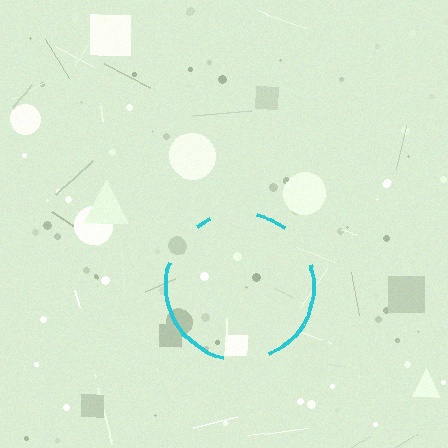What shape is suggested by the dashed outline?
The dashed outline suggests a circle.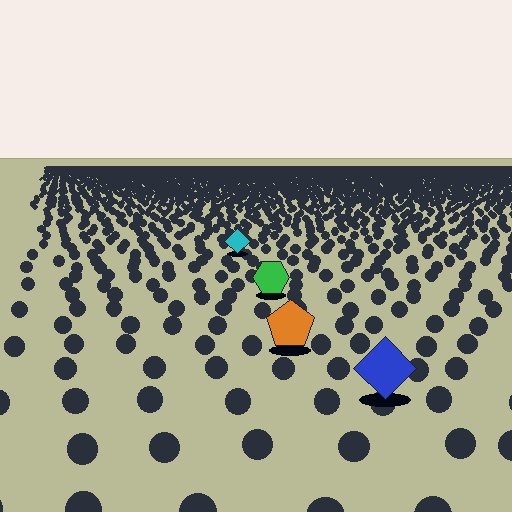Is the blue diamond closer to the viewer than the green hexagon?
Yes. The blue diamond is closer — you can tell from the texture gradient: the ground texture is coarser near it.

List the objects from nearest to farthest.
From nearest to farthest: the blue diamond, the orange pentagon, the green hexagon, the cyan diamond.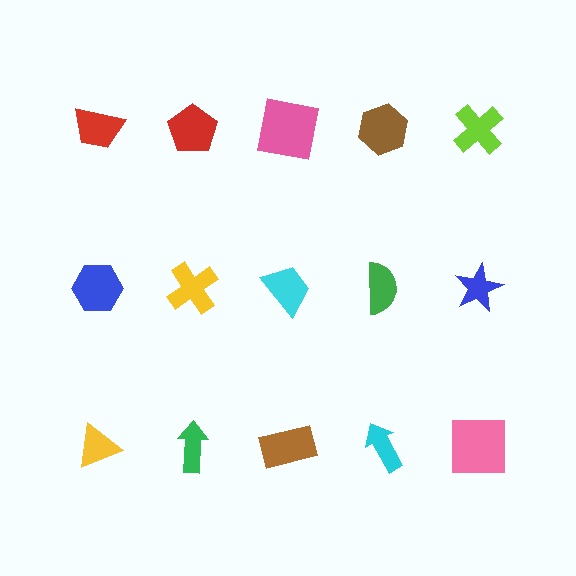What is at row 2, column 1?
A blue hexagon.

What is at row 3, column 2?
A green arrow.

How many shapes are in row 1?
5 shapes.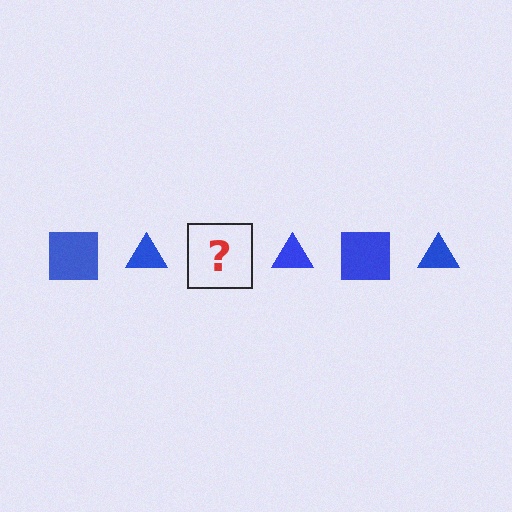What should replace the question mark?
The question mark should be replaced with a blue square.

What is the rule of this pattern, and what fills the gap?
The rule is that the pattern cycles through square, triangle shapes in blue. The gap should be filled with a blue square.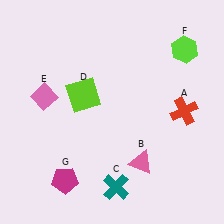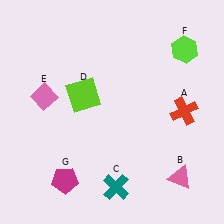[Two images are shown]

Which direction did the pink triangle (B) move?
The pink triangle (B) moved right.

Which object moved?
The pink triangle (B) moved right.